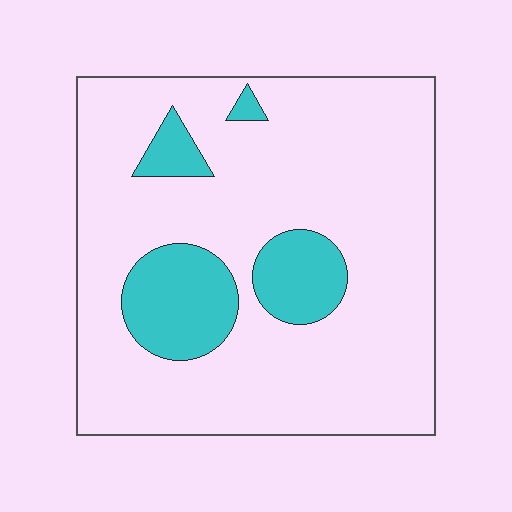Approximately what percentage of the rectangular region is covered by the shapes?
Approximately 15%.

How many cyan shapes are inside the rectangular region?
4.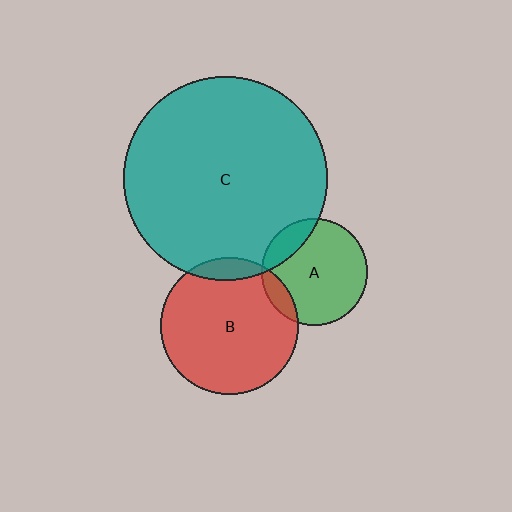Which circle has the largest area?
Circle C (teal).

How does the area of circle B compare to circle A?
Approximately 1.7 times.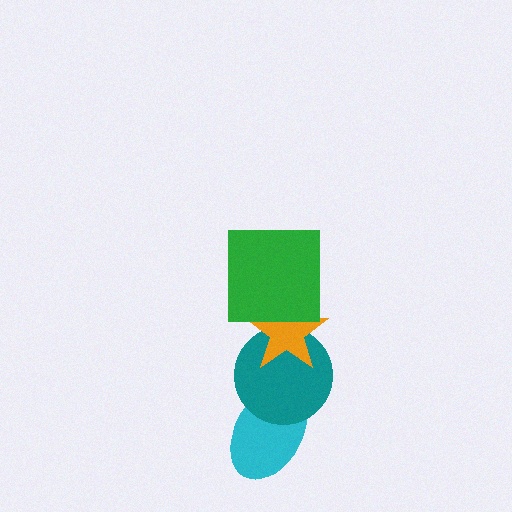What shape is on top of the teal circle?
The orange star is on top of the teal circle.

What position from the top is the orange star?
The orange star is 2nd from the top.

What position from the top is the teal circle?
The teal circle is 3rd from the top.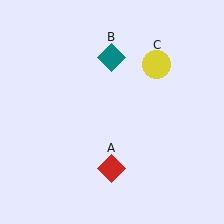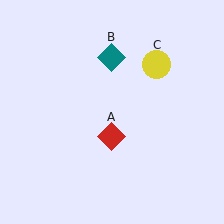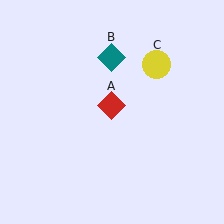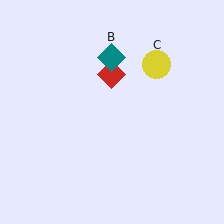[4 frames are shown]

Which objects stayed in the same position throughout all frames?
Teal diamond (object B) and yellow circle (object C) remained stationary.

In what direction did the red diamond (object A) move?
The red diamond (object A) moved up.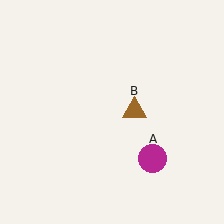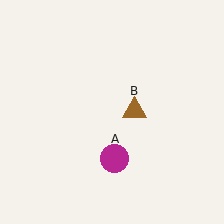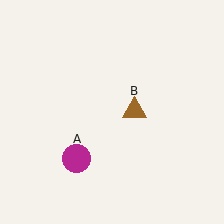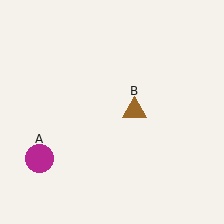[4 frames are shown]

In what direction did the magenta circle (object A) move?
The magenta circle (object A) moved left.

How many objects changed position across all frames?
1 object changed position: magenta circle (object A).